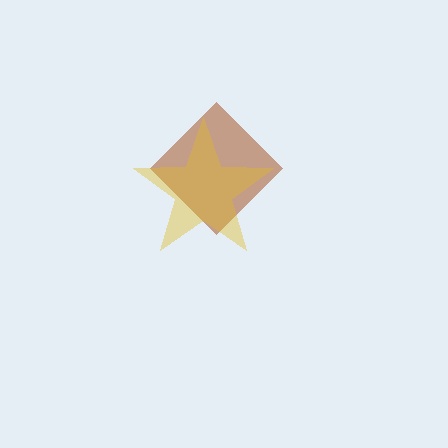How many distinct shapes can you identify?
There are 2 distinct shapes: a brown diamond, a yellow star.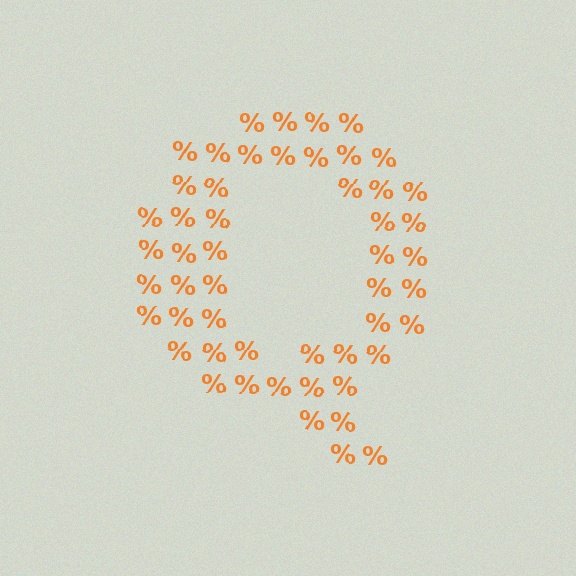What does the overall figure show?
The overall figure shows the letter Q.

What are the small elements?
The small elements are percent signs.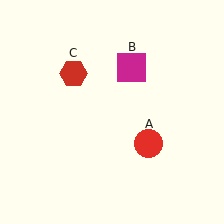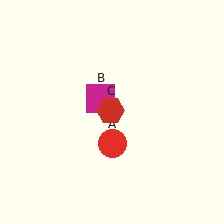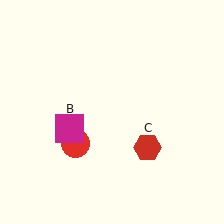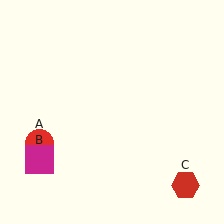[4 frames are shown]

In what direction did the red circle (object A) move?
The red circle (object A) moved left.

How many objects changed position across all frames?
3 objects changed position: red circle (object A), magenta square (object B), red hexagon (object C).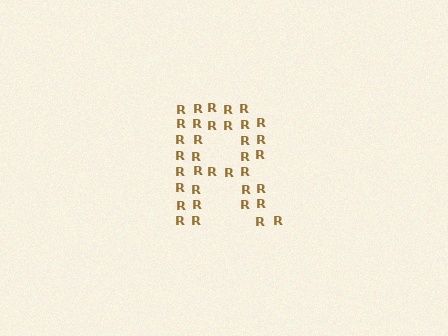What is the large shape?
The large shape is the letter R.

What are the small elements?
The small elements are letter R's.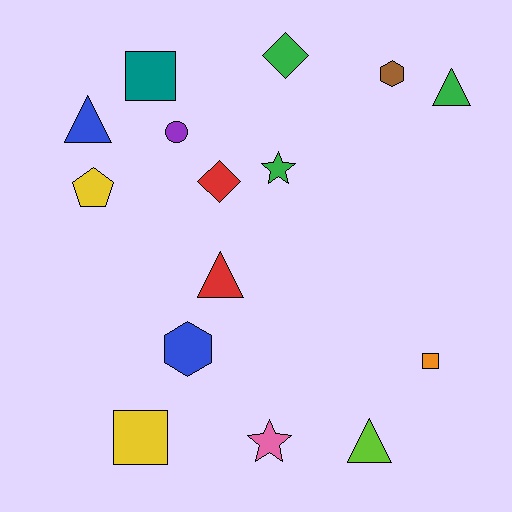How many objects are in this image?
There are 15 objects.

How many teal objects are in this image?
There is 1 teal object.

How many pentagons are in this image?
There is 1 pentagon.